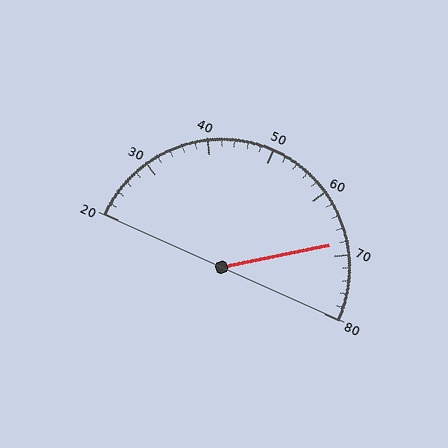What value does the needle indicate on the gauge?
The needle indicates approximately 68.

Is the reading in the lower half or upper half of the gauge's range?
The reading is in the upper half of the range (20 to 80).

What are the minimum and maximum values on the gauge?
The gauge ranges from 20 to 80.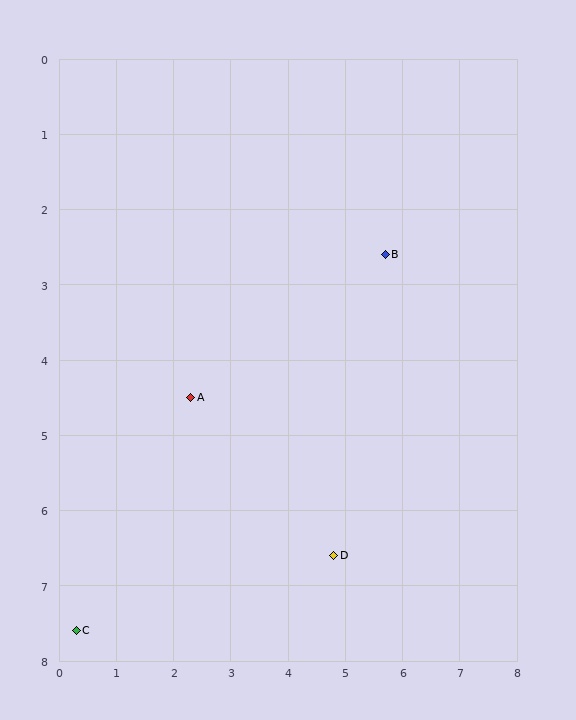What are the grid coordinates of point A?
Point A is at approximately (2.3, 4.5).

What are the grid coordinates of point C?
Point C is at approximately (0.3, 7.6).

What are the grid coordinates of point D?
Point D is at approximately (4.8, 6.6).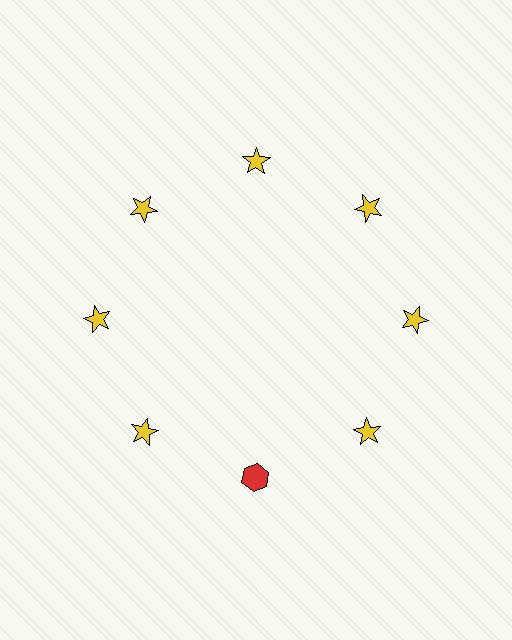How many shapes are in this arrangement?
There are 8 shapes arranged in a ring pattern.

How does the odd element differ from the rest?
It differs in both color (red instead of yellow) and shape (hexagon instead of star).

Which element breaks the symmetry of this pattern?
The red hexagon at roughly the 6 o'clock position breaks the symmetry. All other shapes are yellow stars.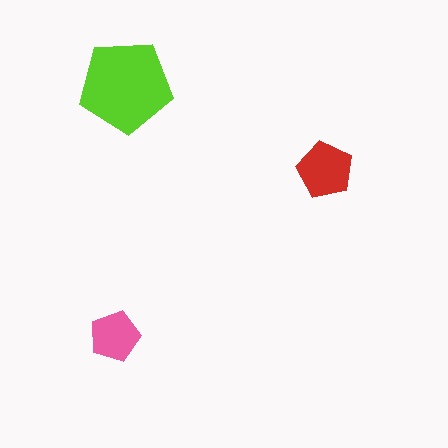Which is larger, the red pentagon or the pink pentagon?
The red one.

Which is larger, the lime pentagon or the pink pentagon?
The lime one.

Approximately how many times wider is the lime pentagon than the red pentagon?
About 1.5 times wider.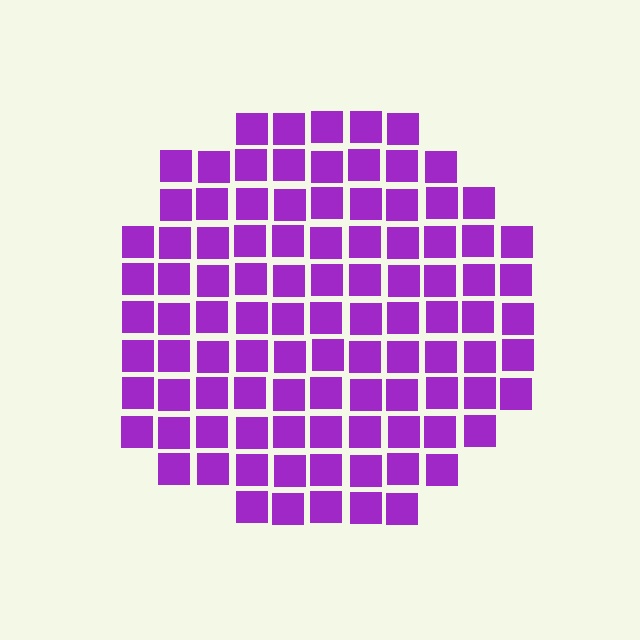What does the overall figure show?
The overall figure shows a circle.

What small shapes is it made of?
It is made of small squares.